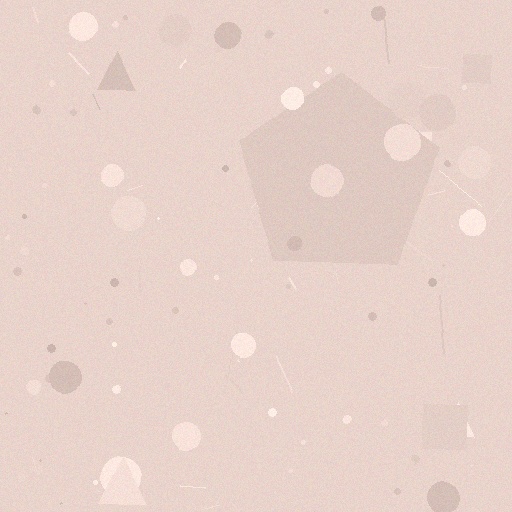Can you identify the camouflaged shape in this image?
The camouflaged shape is a pentagon.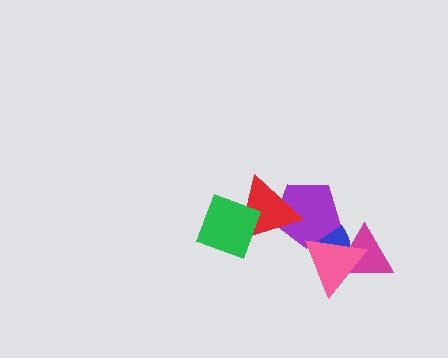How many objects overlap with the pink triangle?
3 objects overlap with the pink triangle.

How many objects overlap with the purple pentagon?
3 objects overlap with the purple pentagon.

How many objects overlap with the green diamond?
1 object overlaps with the green diamond.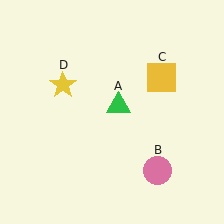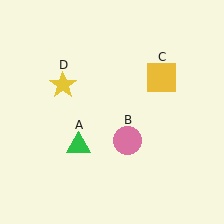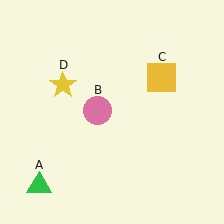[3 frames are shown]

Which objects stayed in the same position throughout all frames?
Yellow square (object C) and yellow star (object D) remained stationary.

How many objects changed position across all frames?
2 objects changed position: green triangle (object A), pink circle (object B).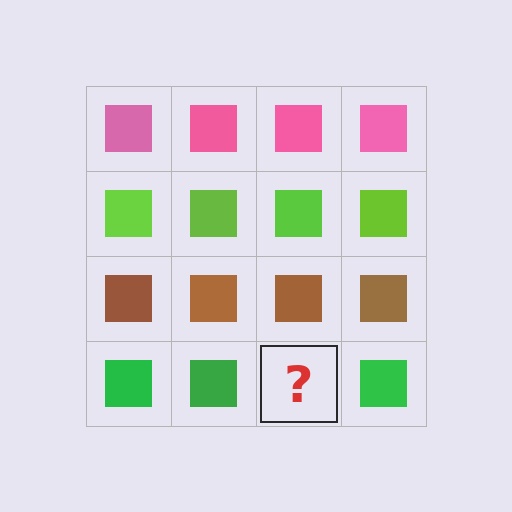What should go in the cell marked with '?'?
The missing cell should contain a green square.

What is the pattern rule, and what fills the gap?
The rule is that each row has a consistent color. The gap should be filled with a green square.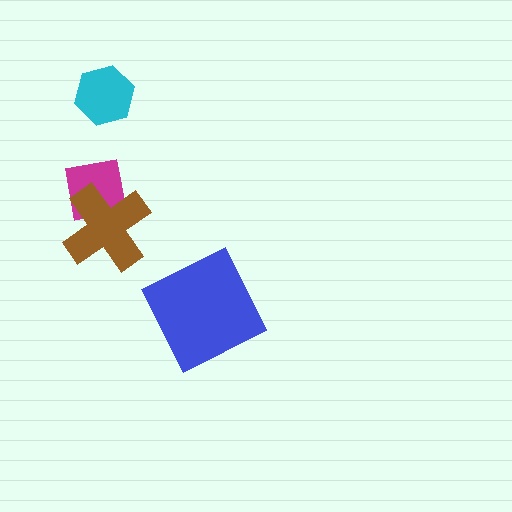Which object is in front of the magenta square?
The brown cross is in front of the magenta square.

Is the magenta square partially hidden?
Yes, it is partially covered by another shape.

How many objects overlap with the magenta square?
1 object overlaps with the magenta square.